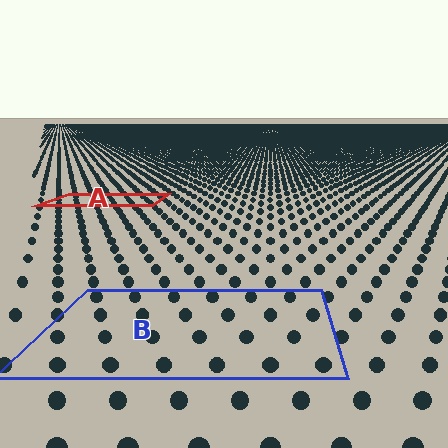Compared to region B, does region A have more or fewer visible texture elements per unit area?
Region A has more texture elements per unit area — they are packed more densely because it is farther away.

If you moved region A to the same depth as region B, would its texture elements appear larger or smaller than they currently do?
They would appear larger. At a closer depth, the same texture elements are projected at a bigger on-screen size.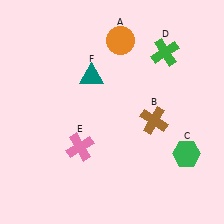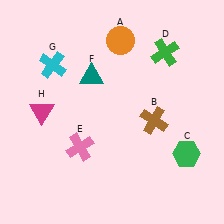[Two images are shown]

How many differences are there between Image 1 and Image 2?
There are 2 differences between the two images.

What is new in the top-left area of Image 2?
A cyan cross (G) was added in the top-left area of Image 2.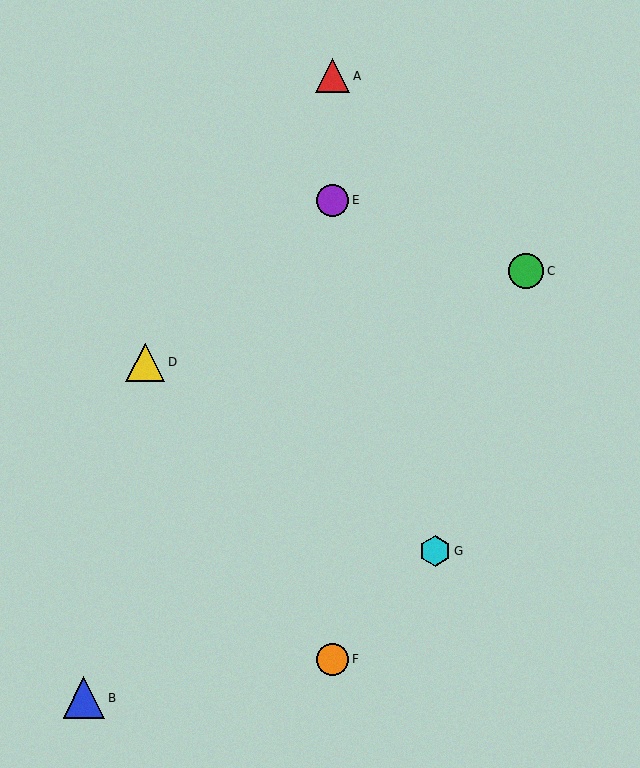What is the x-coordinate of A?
Object A is at x≈333.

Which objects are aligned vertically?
Objects A, E, F are aligned vertically.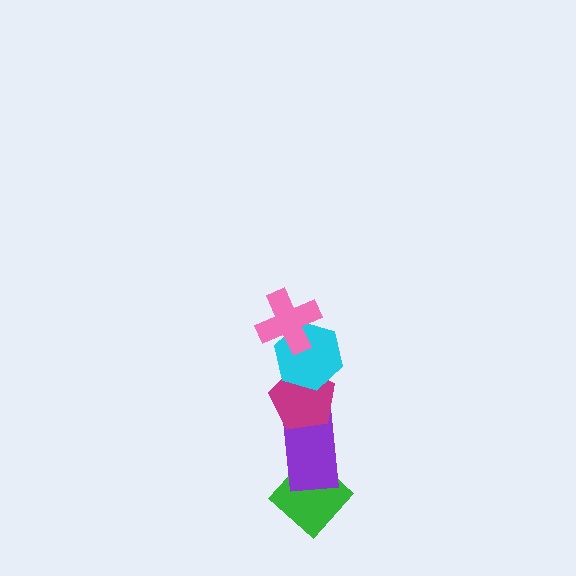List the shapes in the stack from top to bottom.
From top to bottom: the pink cross, the cyan hexagon, the magenta pentagon, the purple rectangle, the green diamond.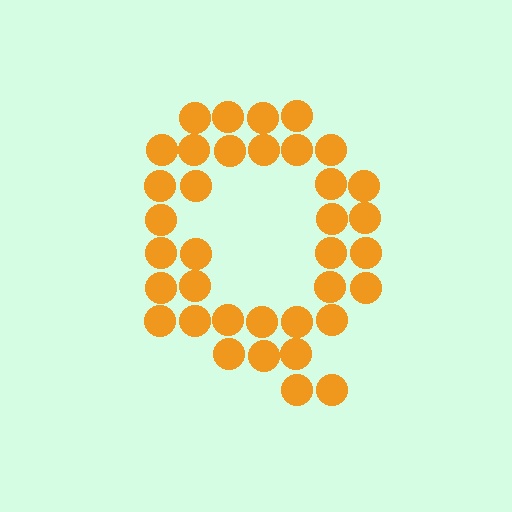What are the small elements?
The small elements are circles.